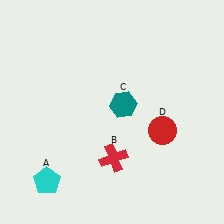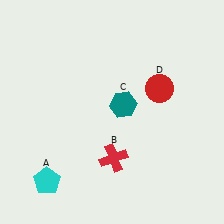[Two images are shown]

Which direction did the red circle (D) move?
The red circle (D) moved up.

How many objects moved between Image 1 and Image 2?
1 object moved between the two images.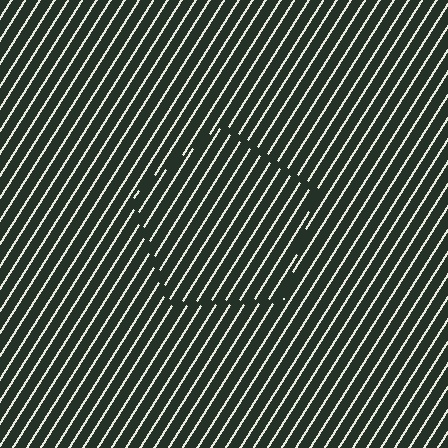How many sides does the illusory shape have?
5 sides — the line-ends trace a pentagon.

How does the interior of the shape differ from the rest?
The interior of the shape contains the same grating, shifted by half a period — the contour is defined by the phase discontinuity where line-ends from the inner and outer gratings abut.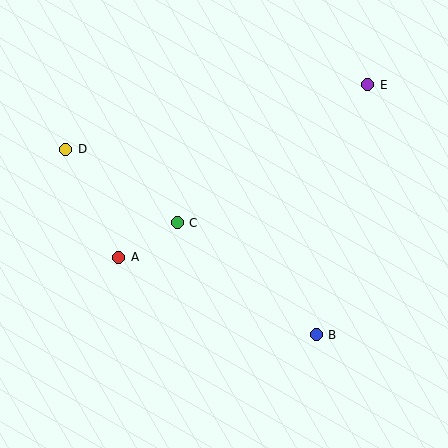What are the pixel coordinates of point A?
Point A is at (119, 257).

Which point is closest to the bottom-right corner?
Point B is closest to the bottom-right corner.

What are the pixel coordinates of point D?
Point D is at (66, 149).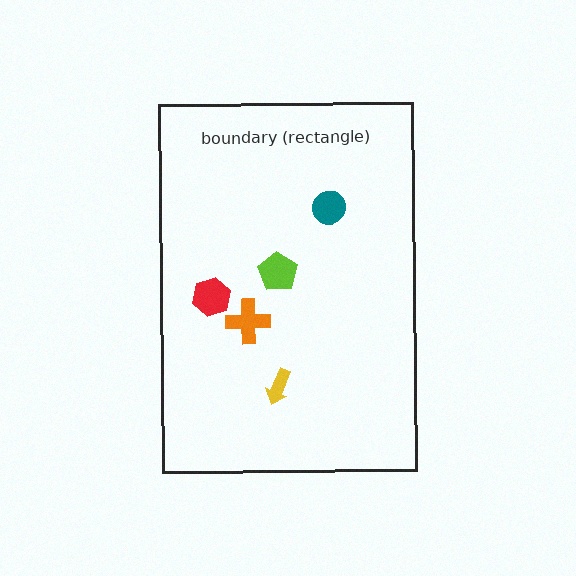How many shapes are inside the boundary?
5 inside, 0 outside.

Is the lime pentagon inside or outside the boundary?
Inside.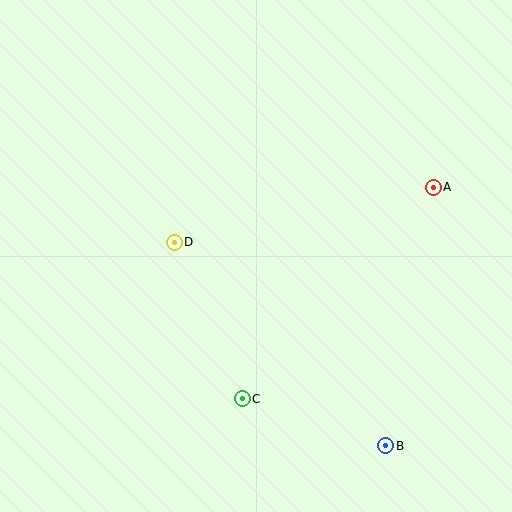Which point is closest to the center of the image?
Point D at (174, 242) is closest to the center.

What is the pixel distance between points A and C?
The distance between A and C is 285 pixels.